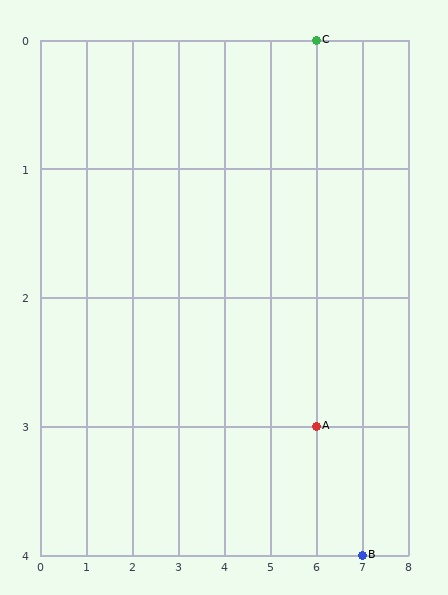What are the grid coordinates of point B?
Point B is at grid coordinates (7, 4).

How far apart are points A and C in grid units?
Points A and C are 3 rows apart.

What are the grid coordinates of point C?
Point C is at grid coordinates (6, 0).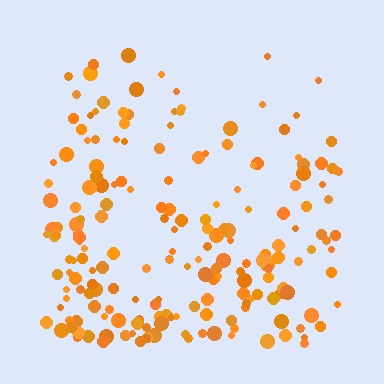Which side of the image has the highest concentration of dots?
The bottom.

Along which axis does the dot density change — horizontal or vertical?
Vertical.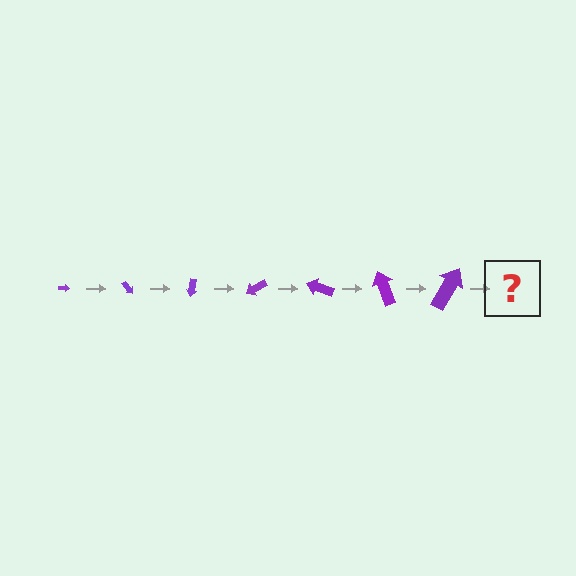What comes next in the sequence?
The next element should be an arrow, larger than the previous one and rotated 350 degrees from the start.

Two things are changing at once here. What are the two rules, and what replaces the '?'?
The two rules are that the arrow grows larger each step and it rotates 50 degrees each step. The '?' should be an arrow, larger than the previous one and rotated 350 degrees from the start.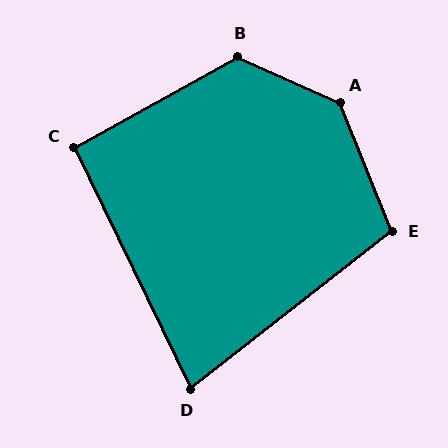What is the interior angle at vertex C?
Approximately 93 degrees (approximately right).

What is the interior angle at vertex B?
Approximately 127 degrees (obtuse).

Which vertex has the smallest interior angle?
D, at approximately 78 degrees.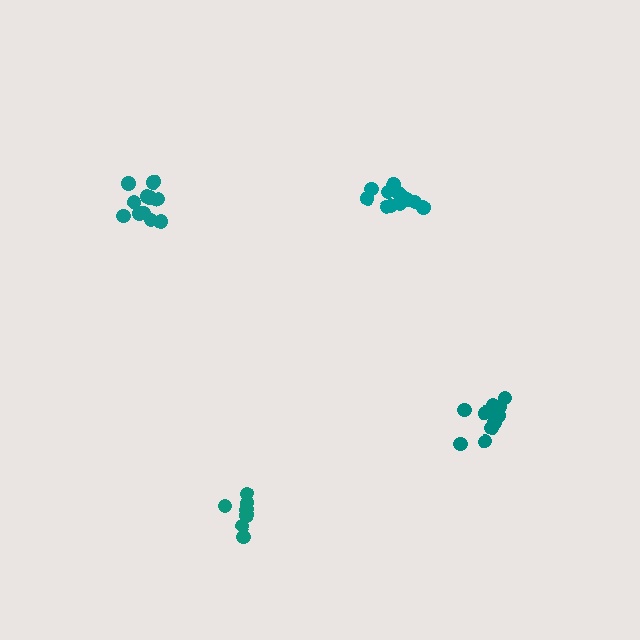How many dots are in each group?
Group 1: 11 dots, Group 2: 7 dots, Group 3: 12 dots, Group 4: 10 dots (40 total).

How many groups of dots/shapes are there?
There are 4 groups.